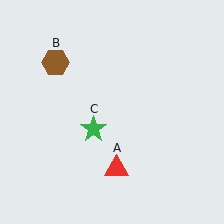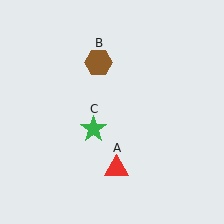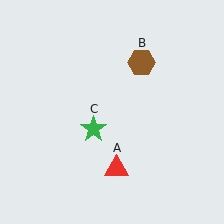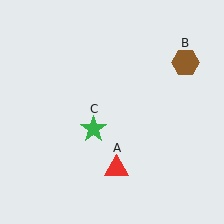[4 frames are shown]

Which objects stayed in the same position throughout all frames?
Red triangle (object A) and green star (object C) remained stationary.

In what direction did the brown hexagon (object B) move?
The brown hexagon (object B) moved right.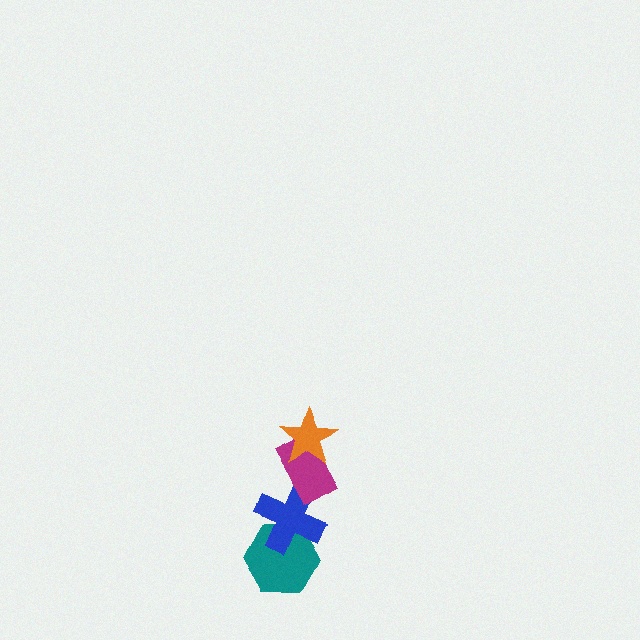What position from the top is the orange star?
The orange star is 1st from the top.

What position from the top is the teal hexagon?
The teal hexagon is 4th from the top.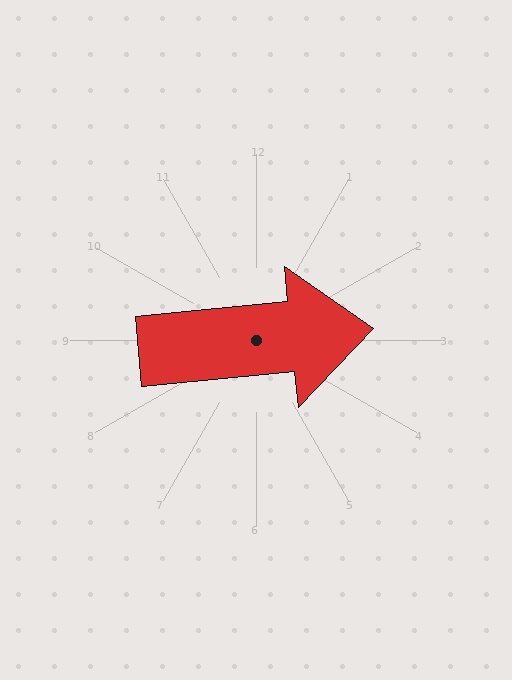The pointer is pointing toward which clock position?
Roughly 3 o'clock.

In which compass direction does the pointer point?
East.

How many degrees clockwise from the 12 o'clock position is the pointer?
Approximately 84 degrees.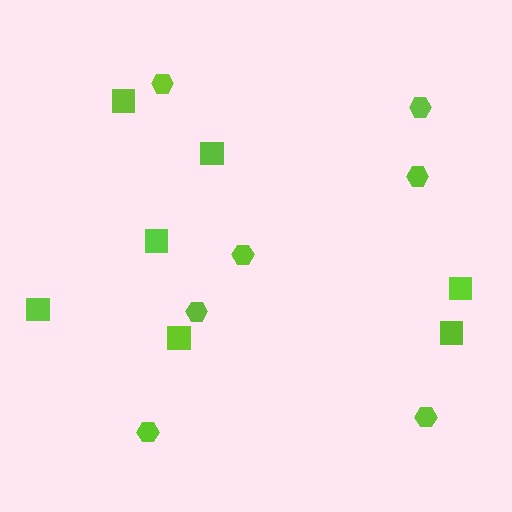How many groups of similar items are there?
There are 2 groups: one group of hexagons (7) and one group of squares (7).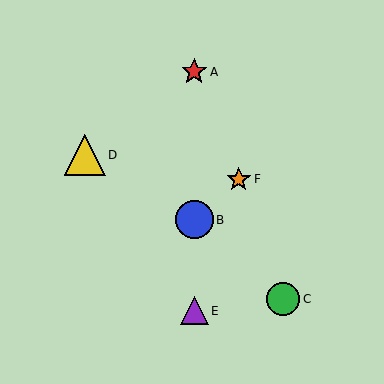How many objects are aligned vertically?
3 objects (A, B, E) are aligned vertically.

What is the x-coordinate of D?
Object D is at x≈85.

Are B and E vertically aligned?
Yes, both are at x≈194.